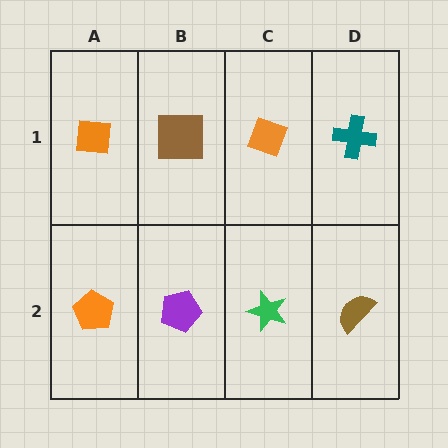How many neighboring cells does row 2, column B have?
3.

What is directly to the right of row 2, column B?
A green star.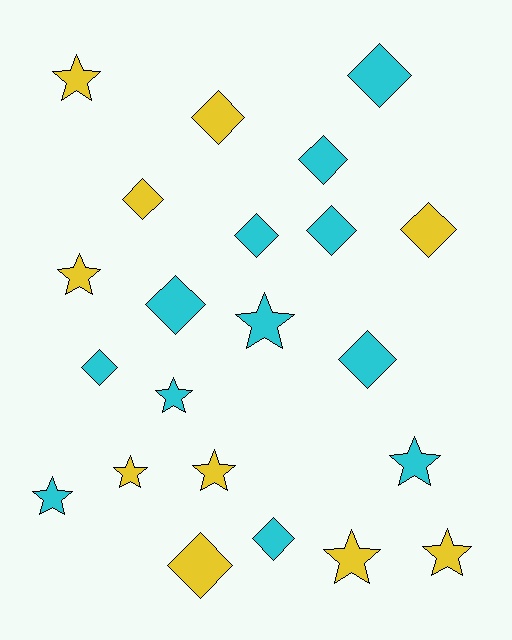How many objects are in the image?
There are 22 objects.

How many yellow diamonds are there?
There are 4 yellow diamonds.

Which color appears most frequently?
Cyan, with 12 objects.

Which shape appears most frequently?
Diamond, with 12 objects.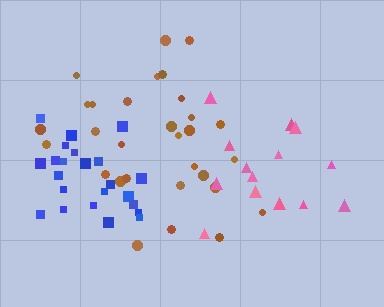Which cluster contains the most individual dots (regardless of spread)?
Brown (30).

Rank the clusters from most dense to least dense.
blue, pink, brown.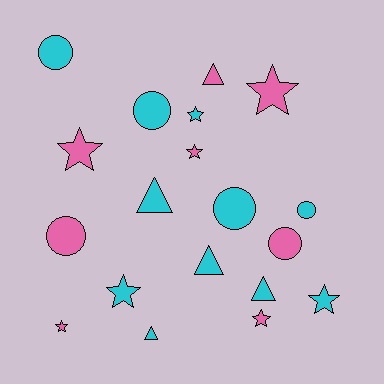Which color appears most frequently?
Cyan, with 11 objects.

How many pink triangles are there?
There is 1 pink triangle.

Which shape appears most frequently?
Star, with 8 objects.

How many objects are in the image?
There are 19 objects.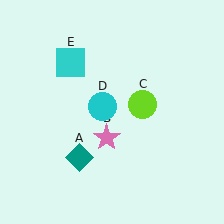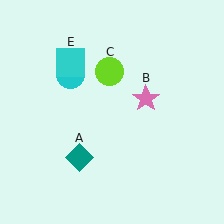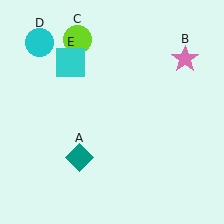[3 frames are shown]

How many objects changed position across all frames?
3 objects changed position: pink star (object B), lime circle (object C), cyan circle (object D).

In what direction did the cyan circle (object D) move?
The cyan circle (object D) moved up and to the left.